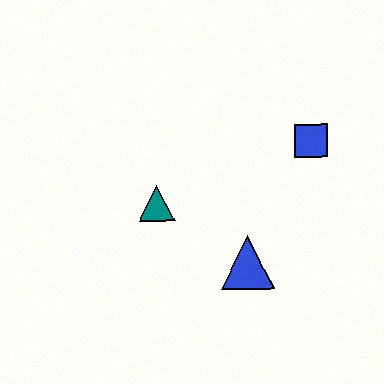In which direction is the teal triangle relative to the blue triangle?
The teal triangle is to the left of the blue triangle.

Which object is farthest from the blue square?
The teal triangle is farthest from the blue square.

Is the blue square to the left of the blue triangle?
No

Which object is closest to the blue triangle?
The teal triangle is closest to the blue triangle.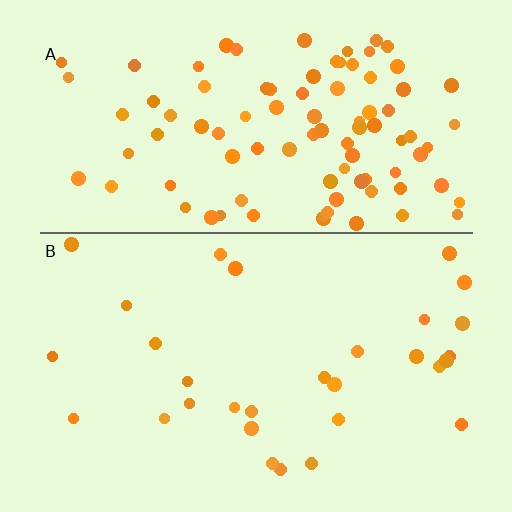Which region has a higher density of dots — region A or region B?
A (the top).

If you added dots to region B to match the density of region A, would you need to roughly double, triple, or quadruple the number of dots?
Approximately triple.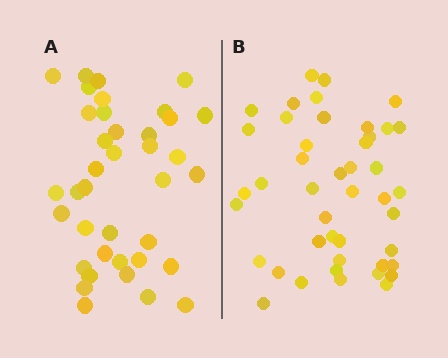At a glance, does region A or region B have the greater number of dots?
Region B (the right region) has more dots.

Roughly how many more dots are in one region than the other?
Region B has about 6 more dots than region A.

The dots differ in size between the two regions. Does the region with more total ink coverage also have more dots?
No. Region A has more total ink coverage because its dots are larger, but region B actually contains more individual dots. Total area can be misleading — the number of items is what matters here.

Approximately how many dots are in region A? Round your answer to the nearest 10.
About 40 dots. (The exact count is 38, which rounds to 40.)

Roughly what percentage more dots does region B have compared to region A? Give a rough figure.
About 15% more.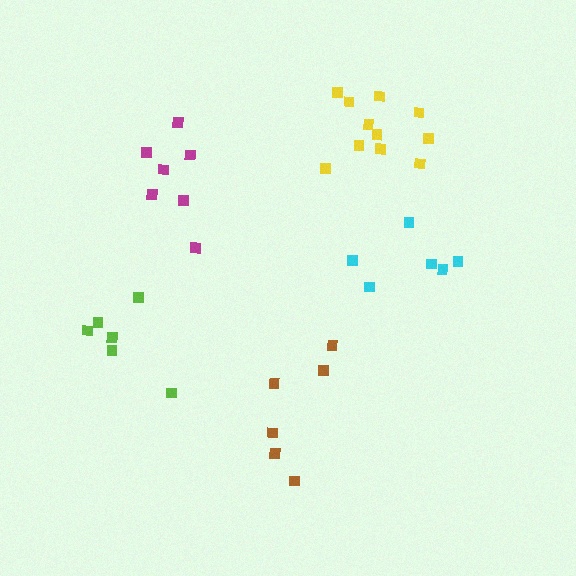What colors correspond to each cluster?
The clusters are colored: lime, yellow, magenta, brown, cyan.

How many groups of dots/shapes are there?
There are 5 groups.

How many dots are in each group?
Group 1: 6 dots, Group 2: 11 dots, Group 3: 7 dots, Group 4: 6 dots, Group 5: 6 dots (36 total).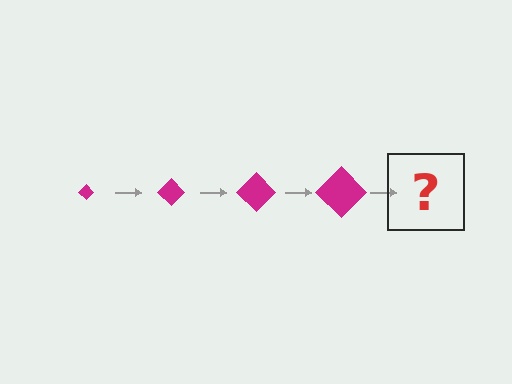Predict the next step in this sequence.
The next step is a magenta diamond, larger than the previous one.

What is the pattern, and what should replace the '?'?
The pattern is that the diamond gets progressively larger each step. The '?' should be a magenta diamond, larger than the previous one.